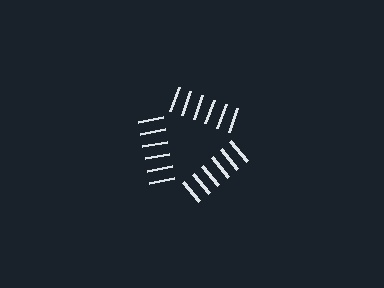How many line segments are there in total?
18 — 6 along each of the 3 edges.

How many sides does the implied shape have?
3 sides — the line-ends trace a triangle.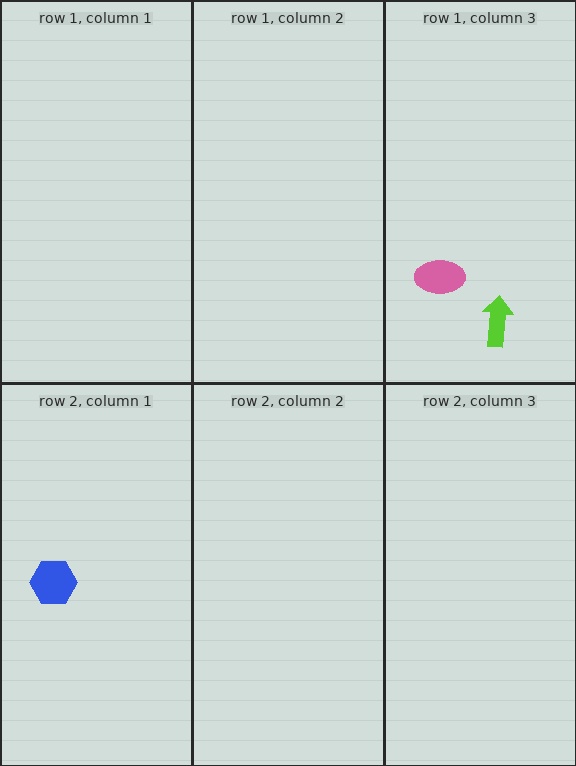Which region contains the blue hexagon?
The row 2, column 1 region.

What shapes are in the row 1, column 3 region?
The lime arrow, the pink ellipse.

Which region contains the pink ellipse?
The row 1, column 3 region.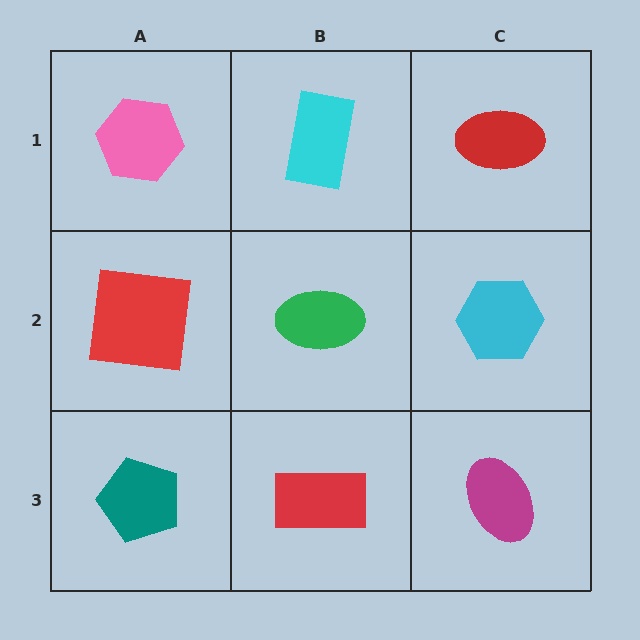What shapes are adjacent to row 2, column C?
A red ellipse (row 1, column C), a magenta ellipse (row 3, column C), a green ellipse (row 2, column B).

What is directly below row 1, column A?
A red square.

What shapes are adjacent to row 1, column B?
A green ellipse (row 2, column B), a pink hexagon (row 1, column A), a red ellipse (row 1, column C).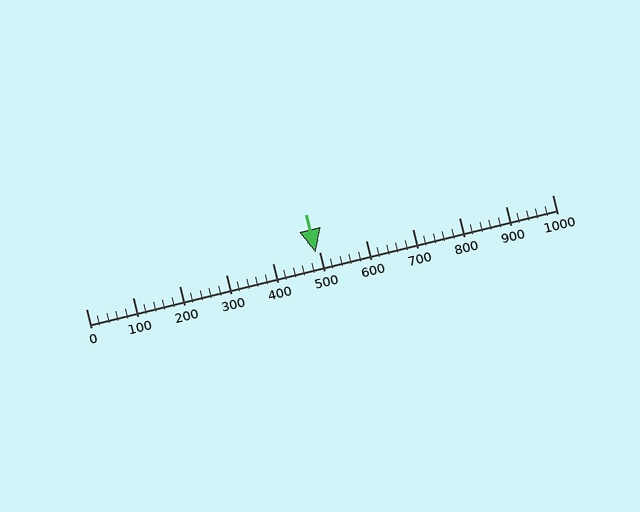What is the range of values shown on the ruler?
The ruler shows values from 0 to 1000.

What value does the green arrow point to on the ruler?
The green arrow points to approximately 493.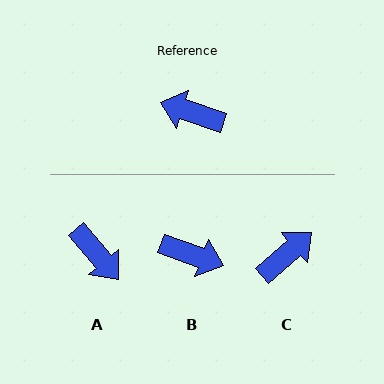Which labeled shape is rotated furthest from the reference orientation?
B, about 179 degrees away.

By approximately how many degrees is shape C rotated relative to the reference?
Approximately 120 degrees clockwise.